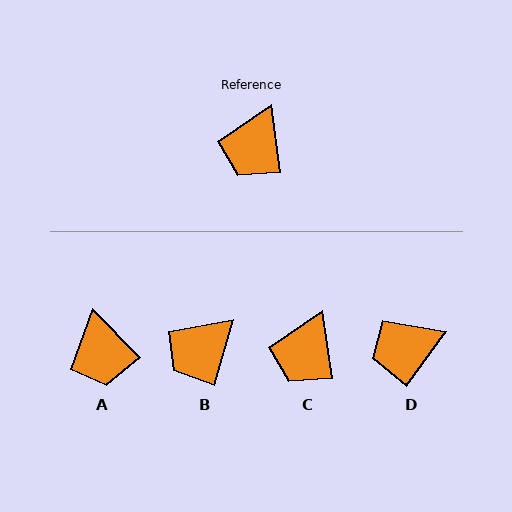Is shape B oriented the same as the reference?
No, it is off by about 24 degrees.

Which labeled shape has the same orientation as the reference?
C.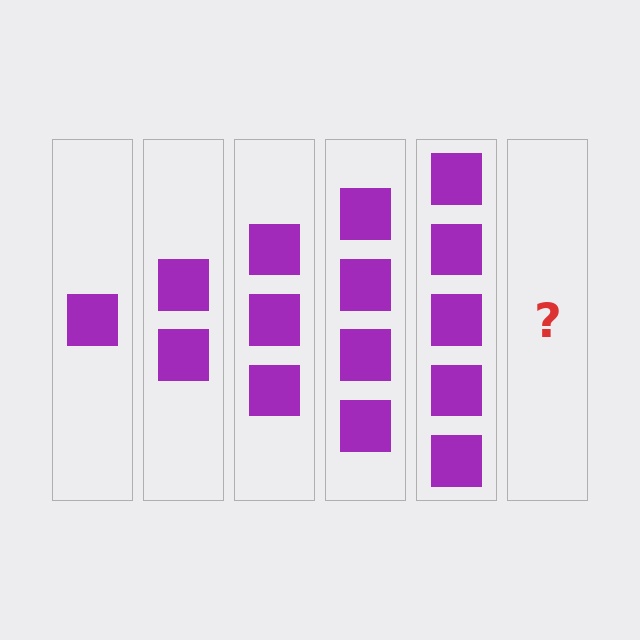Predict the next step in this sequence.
The next step is 6 squares.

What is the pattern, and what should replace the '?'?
The pattern is that each step adds one more square. The '?' should be 6 squares.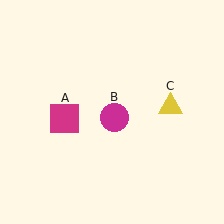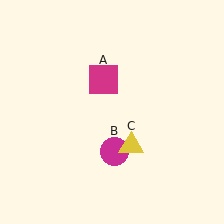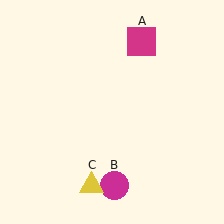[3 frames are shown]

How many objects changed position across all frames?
3 objects changed position: magenta square (object A), magenta circle (object B), yellow triangle (object C).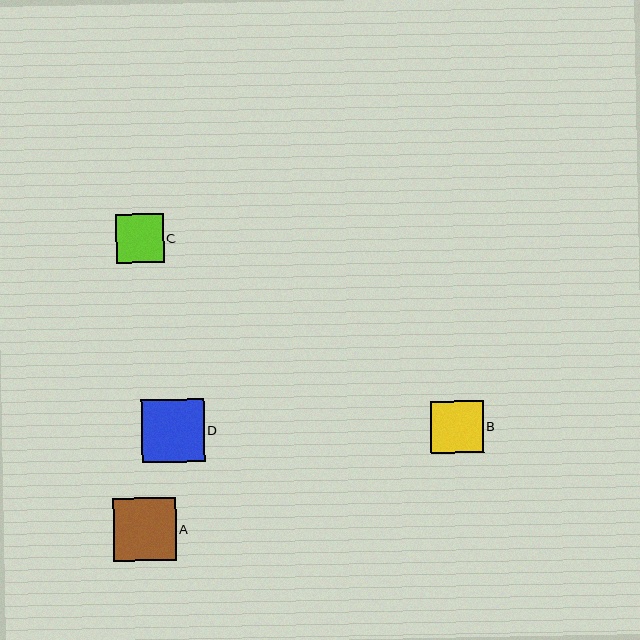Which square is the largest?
Square D is the largest with a size of approximately 63 pixels.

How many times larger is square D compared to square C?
Square D is approximately 1.3 times the size of square C.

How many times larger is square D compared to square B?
Square D is approximately 1.2 times the size of square B.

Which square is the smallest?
Square C is the smallest with a size of approximately 48 pixels.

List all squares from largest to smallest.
From largest to smallest: D, A, B, C.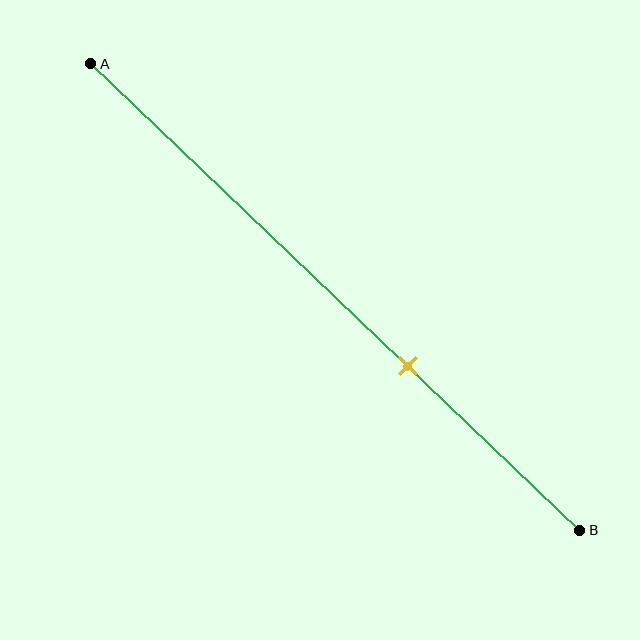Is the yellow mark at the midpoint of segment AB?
No, the mark is at about 65% from A, not at the 50% midpoint.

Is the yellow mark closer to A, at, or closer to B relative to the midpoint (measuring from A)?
The yellow mark is closer to point B than the midpoint of segment AB.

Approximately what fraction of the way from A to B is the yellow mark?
The yellow mark is approximately 65% of the way from A to B.